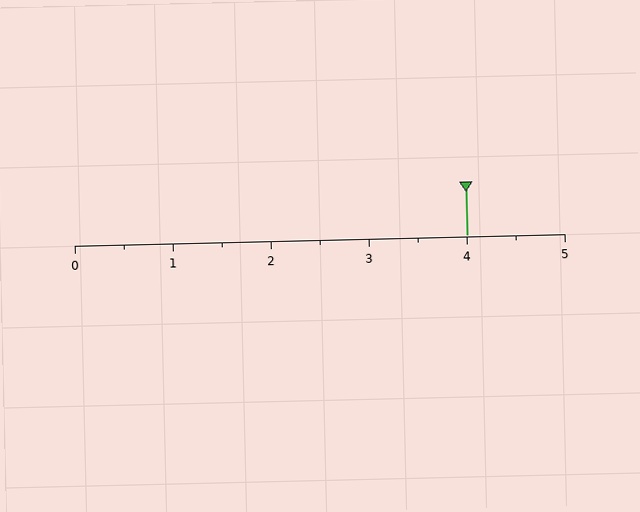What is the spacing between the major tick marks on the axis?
The major ticks are spaced 1 apart.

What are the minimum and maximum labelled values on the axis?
The axis runs from 0 to 5.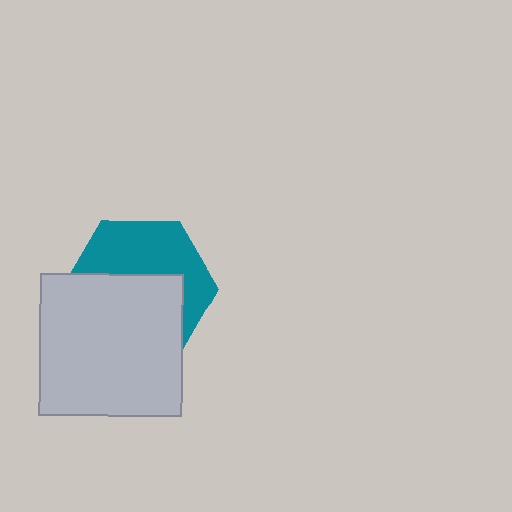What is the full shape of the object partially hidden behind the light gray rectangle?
The partially hidden object is a teal hexagon.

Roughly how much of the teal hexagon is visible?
About half of it is visible (roughly 46%).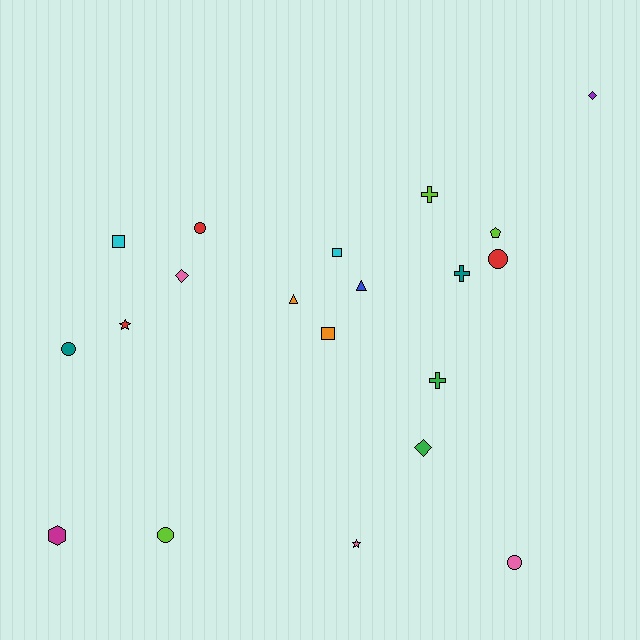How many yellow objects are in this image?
There are no yellow objects.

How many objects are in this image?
There are 20 objects.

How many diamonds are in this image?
There are 3 diamonds.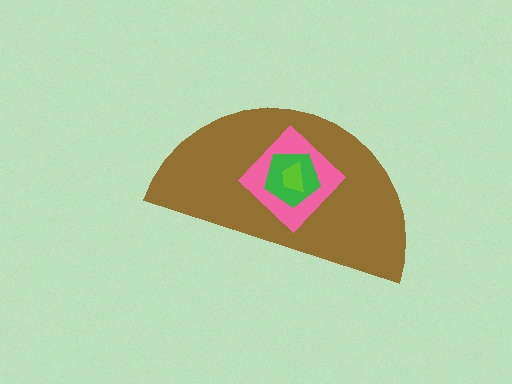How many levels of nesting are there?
4.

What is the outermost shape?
The brown semicircle.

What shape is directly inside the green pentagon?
The lime trapezoid.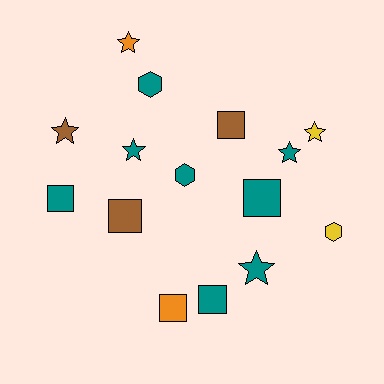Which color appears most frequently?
Teal, with 8 objects.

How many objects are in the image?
There are 15 objects.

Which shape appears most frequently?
Star, with 6 objects.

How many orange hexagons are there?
There are no orange hexagons.